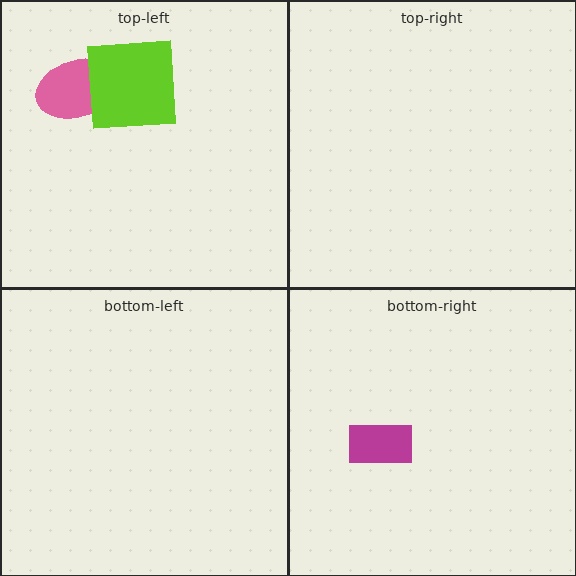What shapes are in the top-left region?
The pink ellipse, the lime square.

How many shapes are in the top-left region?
2.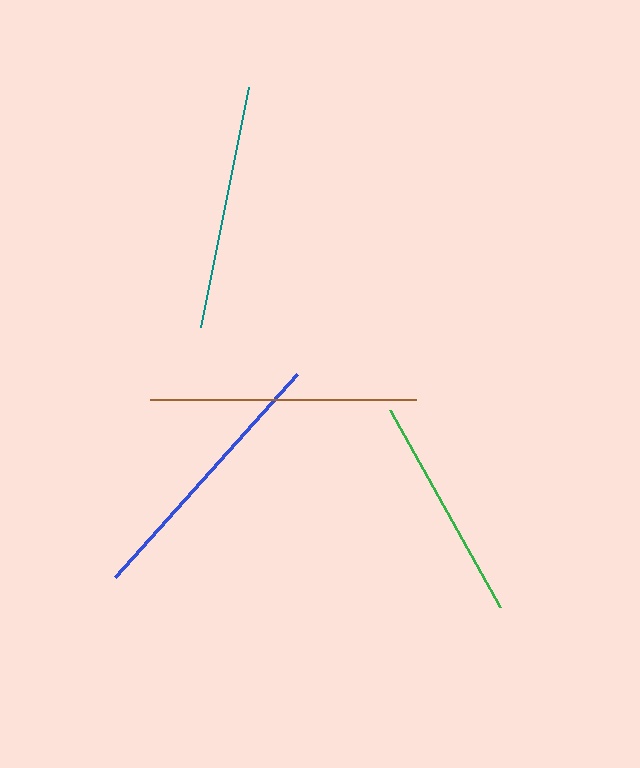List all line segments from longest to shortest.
From longest to shortest: blue, brown, teal, green.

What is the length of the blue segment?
The blue segment is approximately 273 pixels long.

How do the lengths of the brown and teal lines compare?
The brown and teal lines are approximately the same length.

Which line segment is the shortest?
The green line is the shortest at approximately 226 pixels.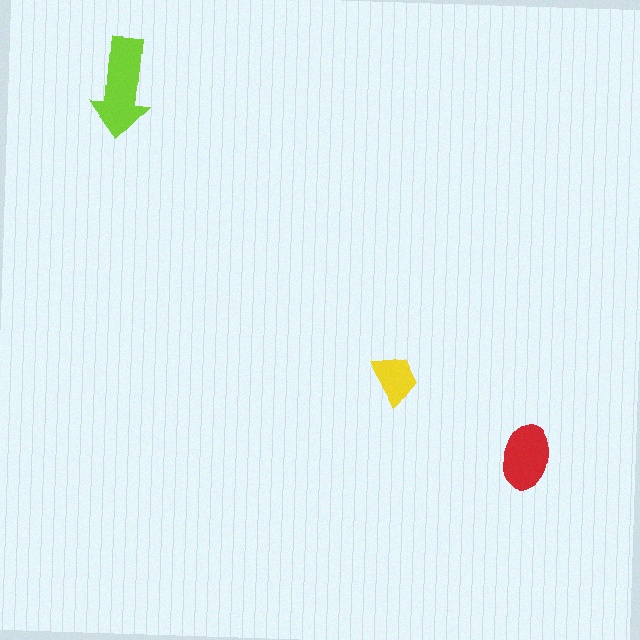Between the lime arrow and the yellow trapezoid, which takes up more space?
The lime arrow.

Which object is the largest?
The lime arrow.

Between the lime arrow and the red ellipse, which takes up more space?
The lime arrow.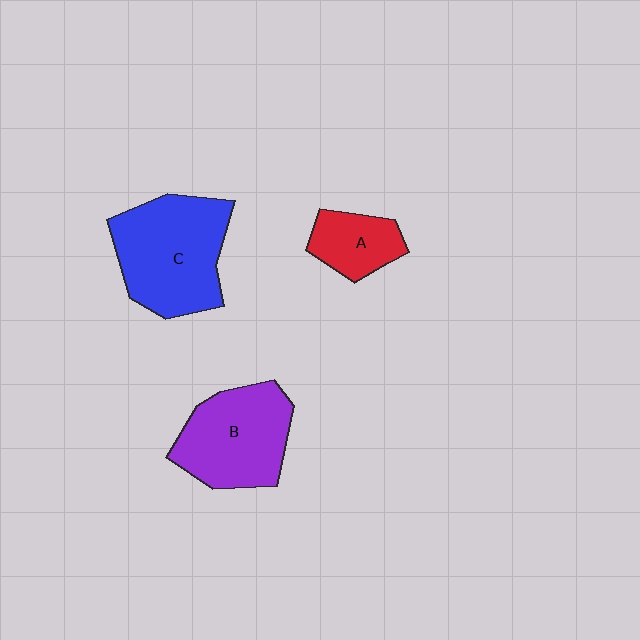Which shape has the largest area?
Shape C (blue).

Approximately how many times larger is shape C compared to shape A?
Approximately 2.3 times.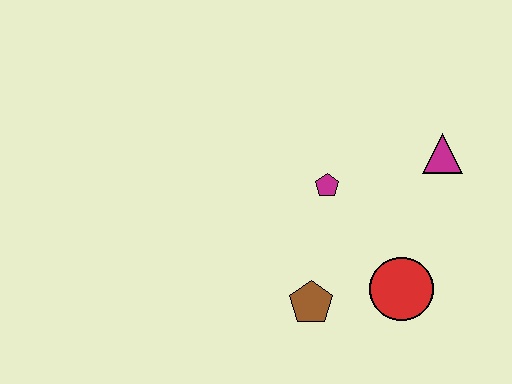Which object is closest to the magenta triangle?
The magenta pentagon is closest to the magenta triangle.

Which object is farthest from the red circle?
The magenta triangle is farthest from the red circle.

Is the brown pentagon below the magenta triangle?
Yes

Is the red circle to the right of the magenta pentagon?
Yes